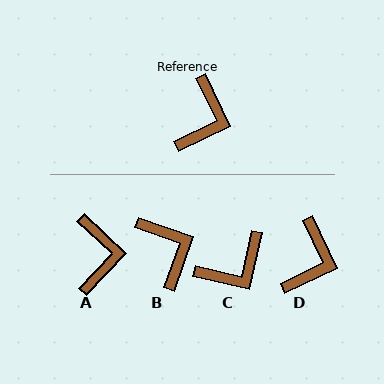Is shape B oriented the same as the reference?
No, it is off by about 45 degrees.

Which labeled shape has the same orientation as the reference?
D.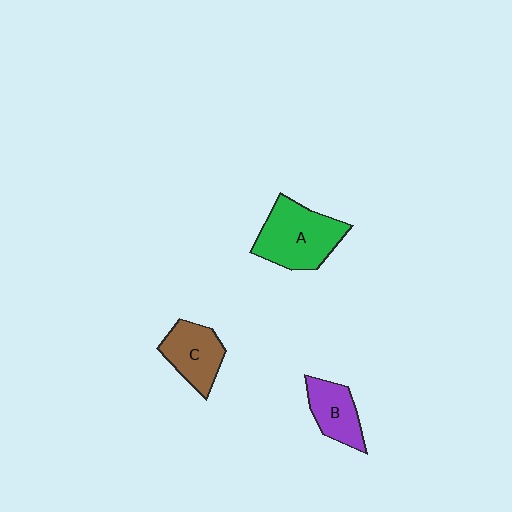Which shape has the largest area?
Shape A (green).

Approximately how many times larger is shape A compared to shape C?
Approximately 1.4 times.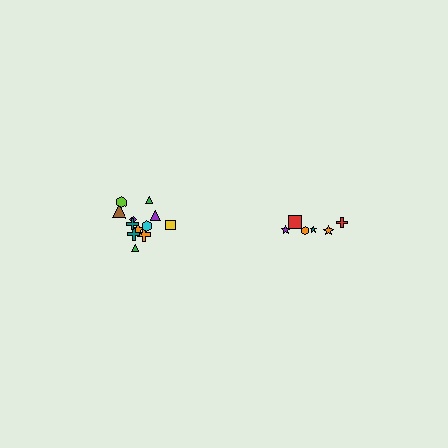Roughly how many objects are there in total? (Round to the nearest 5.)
Roughly 20 objects in total.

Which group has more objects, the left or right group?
The left group.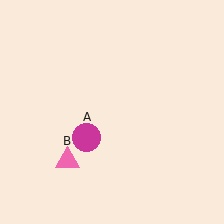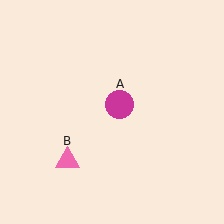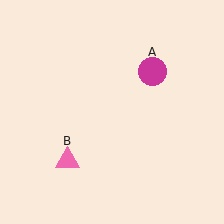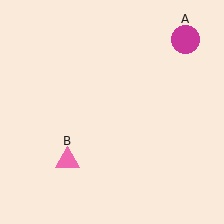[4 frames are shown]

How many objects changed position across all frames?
1 object changed position: magenta circle (object A).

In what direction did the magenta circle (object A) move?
The magenta circle (object A) moved up and to the right.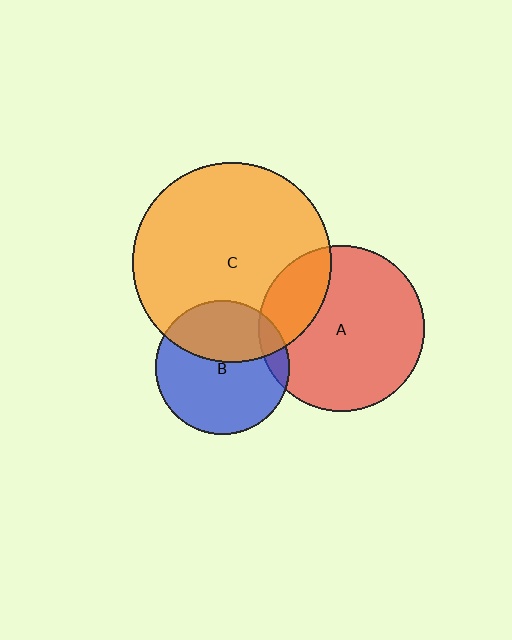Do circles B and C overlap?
Yes.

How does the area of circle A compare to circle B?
Approximately 1.5 times.